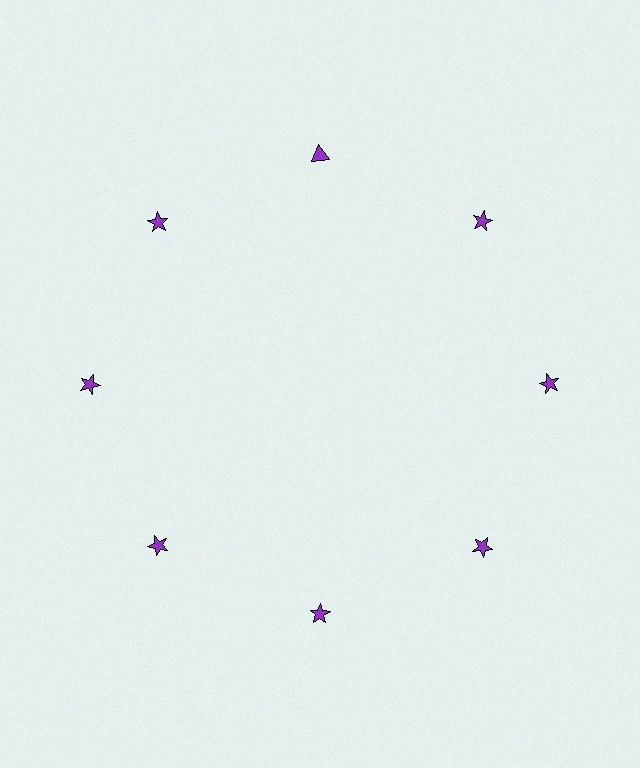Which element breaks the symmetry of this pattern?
The purple triangle at roughly the 12 o'clock position breaks the symmetry. All other shapes are purple stars.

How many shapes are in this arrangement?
There are 8 shapes arranged in a ring pattern.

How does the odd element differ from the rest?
It has a different shape: triangle instead of star.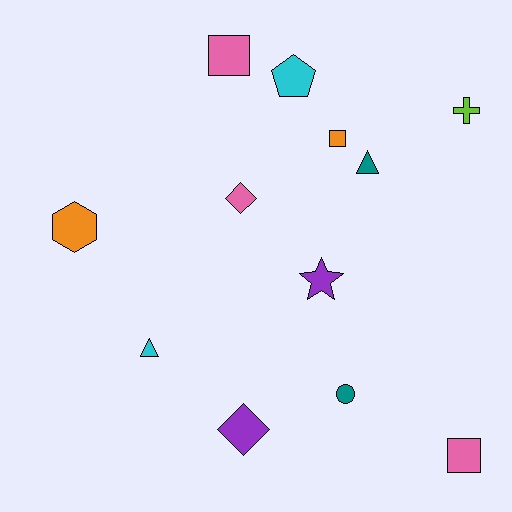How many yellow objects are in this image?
There are no yellow objects.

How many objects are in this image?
There are 12 objects.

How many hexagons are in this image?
There is 1 hexagon.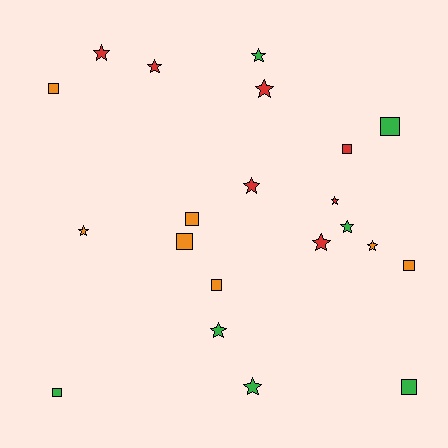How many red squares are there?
There is 1 red square.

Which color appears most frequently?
Green, with 7 objects.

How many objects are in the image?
There are 21 objects.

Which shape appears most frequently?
Star, with 12 objects.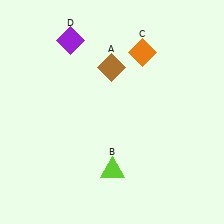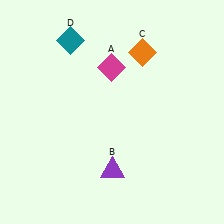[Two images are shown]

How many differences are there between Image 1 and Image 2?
There are 3 differences between the two images.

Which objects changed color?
A changed from brown to magenta. B changed from lime to purple. D changed from purple to teal.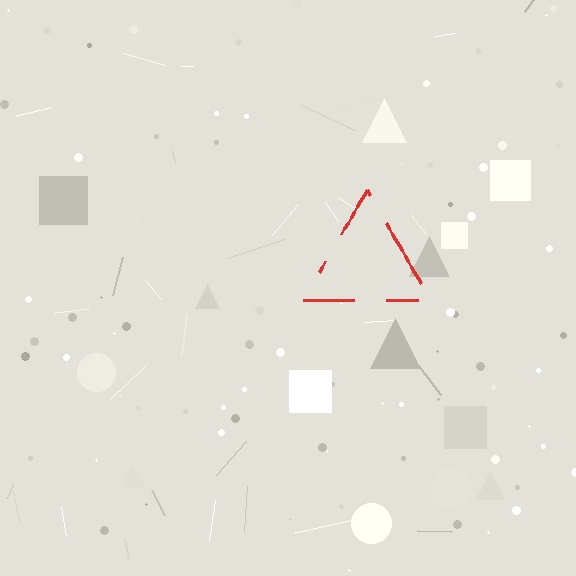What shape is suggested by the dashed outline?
The dashed outline suggests a triangle.